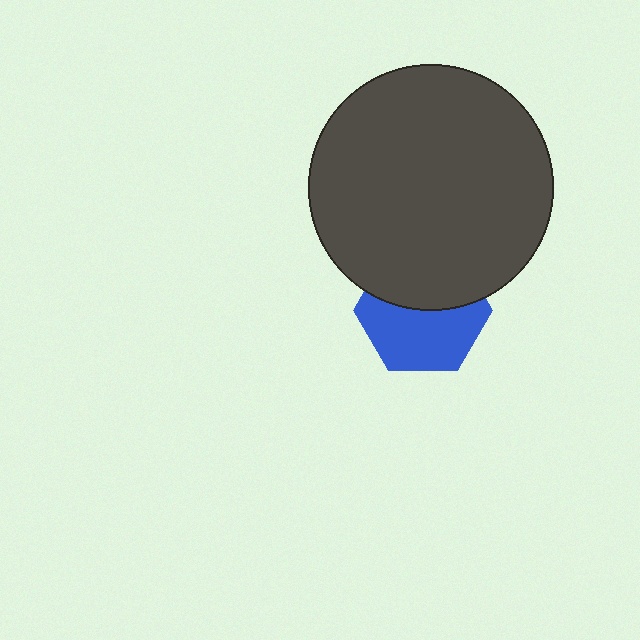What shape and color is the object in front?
The object in front is a dark gray circle.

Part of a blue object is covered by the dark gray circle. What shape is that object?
It is a hexagon.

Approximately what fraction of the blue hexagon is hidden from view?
Roughly 44% of the blue hexagon is hidden behind the dark gray circle.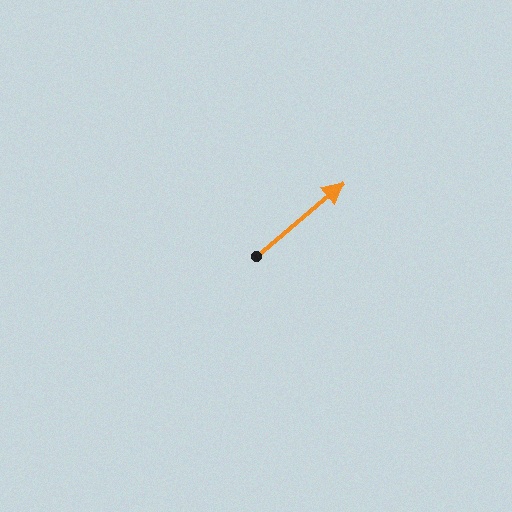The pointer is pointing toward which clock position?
Roughly 2 o'clock.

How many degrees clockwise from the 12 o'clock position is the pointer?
Approximately 50 degrees.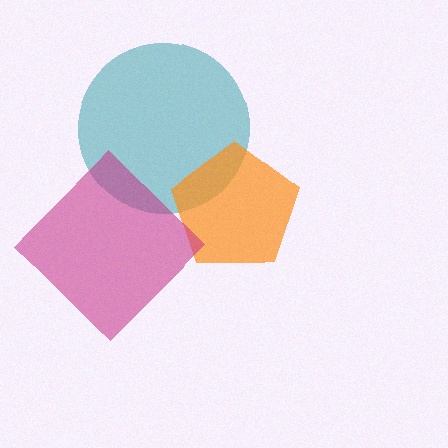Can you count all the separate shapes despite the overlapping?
Yes, there are 3 separate shapes.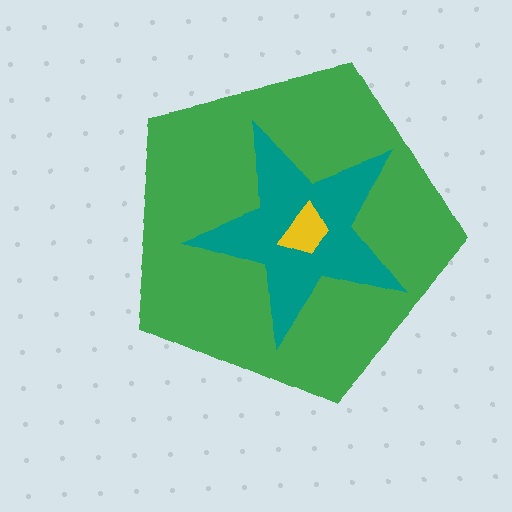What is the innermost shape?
The yellow trapezoid.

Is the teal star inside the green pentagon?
Yes.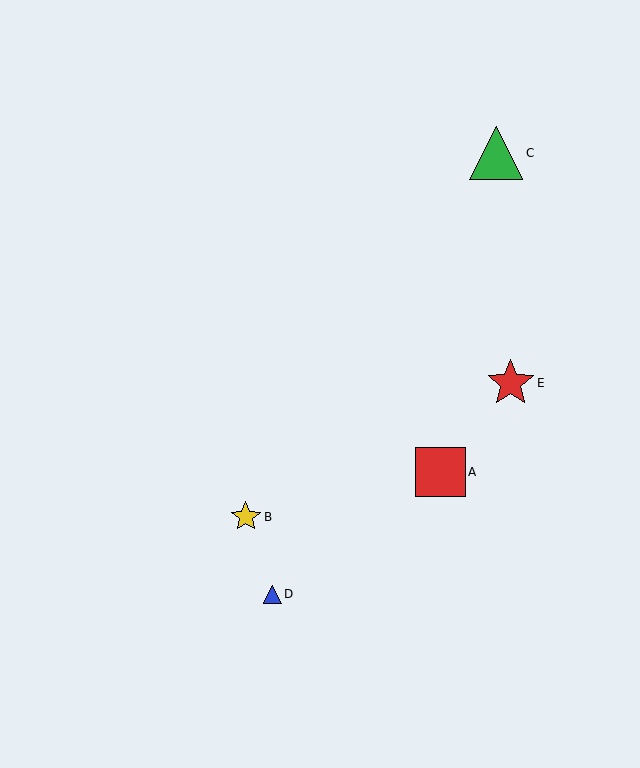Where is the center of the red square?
The center of the red square is at (441, 472).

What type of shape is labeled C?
Shape C is a green triangle.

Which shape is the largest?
The green triangle (labeled C) is the largest.